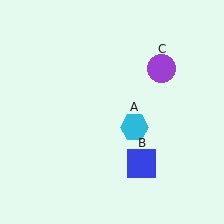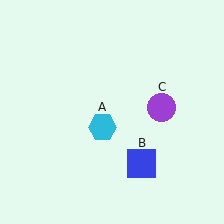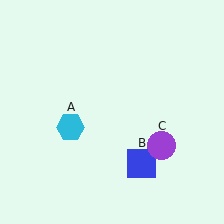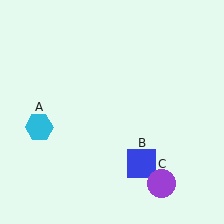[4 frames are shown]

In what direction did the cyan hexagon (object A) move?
The cyan hexagon (object A) moved left.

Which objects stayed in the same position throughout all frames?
Blue square (object B) remained stationary.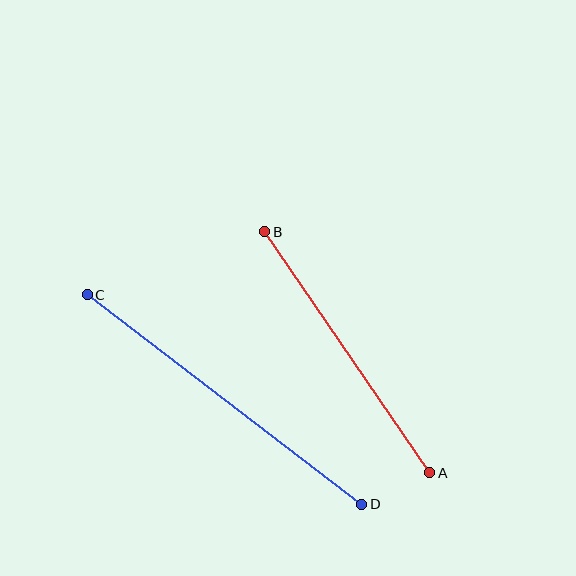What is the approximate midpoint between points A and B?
The midpoint is at approximately (347, 352) pixels.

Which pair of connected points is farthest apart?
Points C and D are farthest apart.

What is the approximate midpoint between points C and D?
The midpoint is at approximately (224, 400) pixels.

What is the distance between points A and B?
The distance is approximately 292 pixels.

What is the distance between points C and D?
The distance is approximately 345 pixels.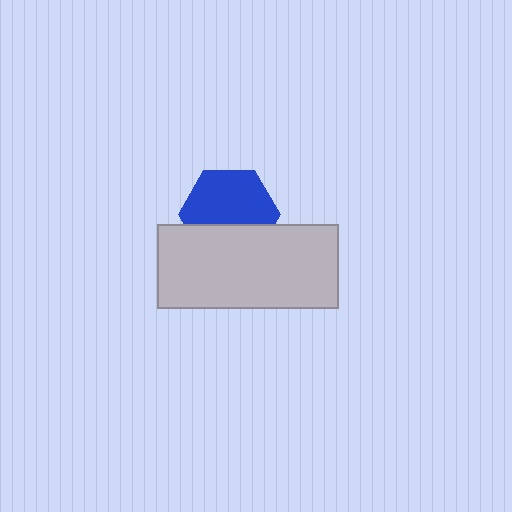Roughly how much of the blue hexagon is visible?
About half of it is visible (roughly 63%).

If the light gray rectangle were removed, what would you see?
You would see the complete blue hexagon.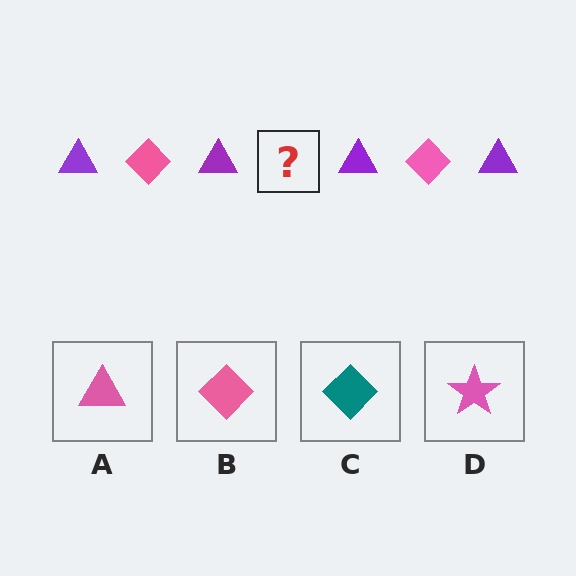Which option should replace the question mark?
Option B.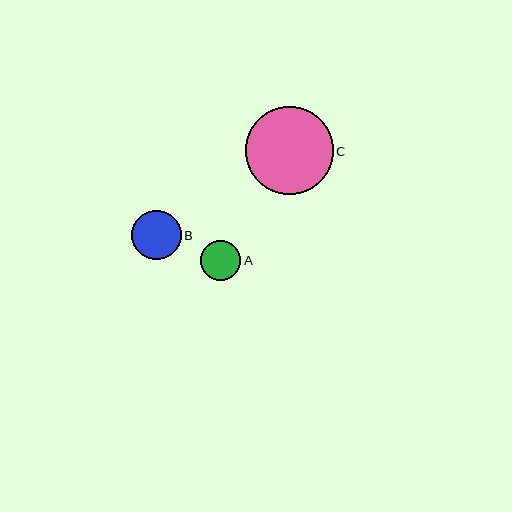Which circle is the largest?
Circle C is the largest with a size of approximately 87 pixels.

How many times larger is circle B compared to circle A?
Circle B is approximately 1.2 times the size of circle A.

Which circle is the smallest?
Circle A is the smallest with a size of approximately 40 pixels.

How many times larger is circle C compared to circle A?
Circle C is approximately 2.2 times the size of circle A.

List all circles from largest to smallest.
From largest to smallest: C, B, A.